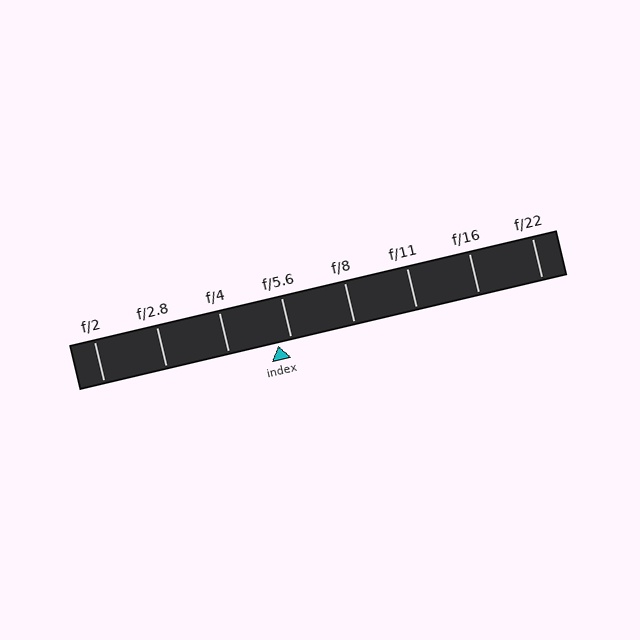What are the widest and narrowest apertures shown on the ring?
The widest aperture shown is f/2 and the narrowest is f/22.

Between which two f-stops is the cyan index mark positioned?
The index mark is between f/4 and f/5.6.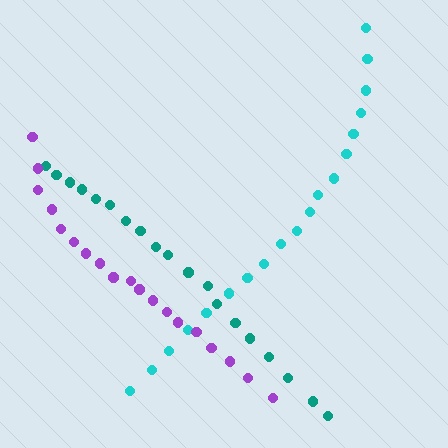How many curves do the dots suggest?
There are 3 distinct paths.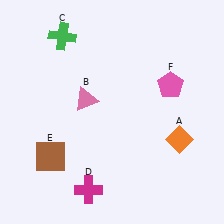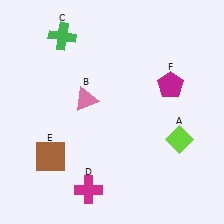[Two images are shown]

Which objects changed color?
A changed from orange to lime. F changed from pink to magenta.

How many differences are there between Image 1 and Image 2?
There are 2 differences between the two images.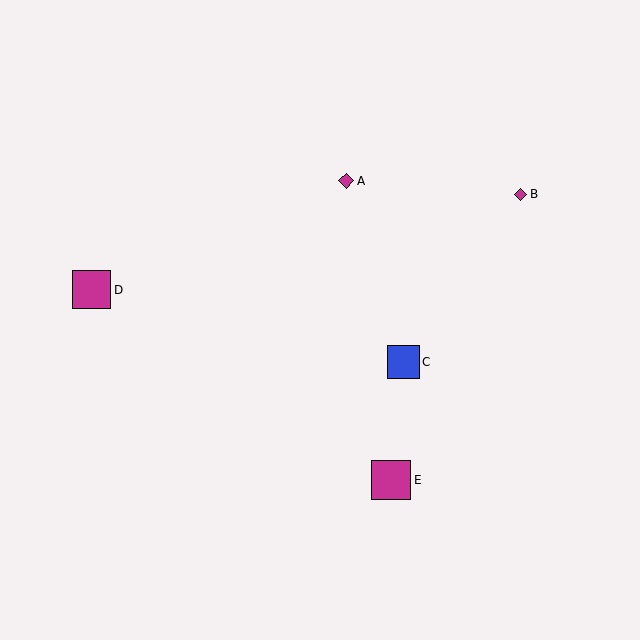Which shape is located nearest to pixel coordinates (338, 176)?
The magenta diamond (labeled A) at (346, 181) is nearest to that location.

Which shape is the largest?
The magenta square (labeled E) is the largest.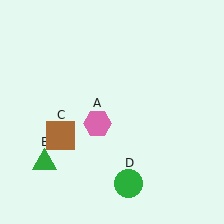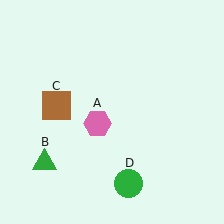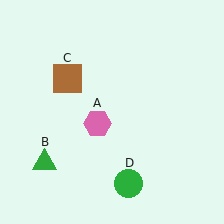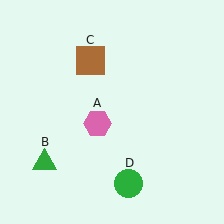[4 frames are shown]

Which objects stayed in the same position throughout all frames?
Pink hexagon (object A) and green triangle (object B) and green circle (object D) remained stationary.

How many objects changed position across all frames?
1 object changed position: brown square (object C).